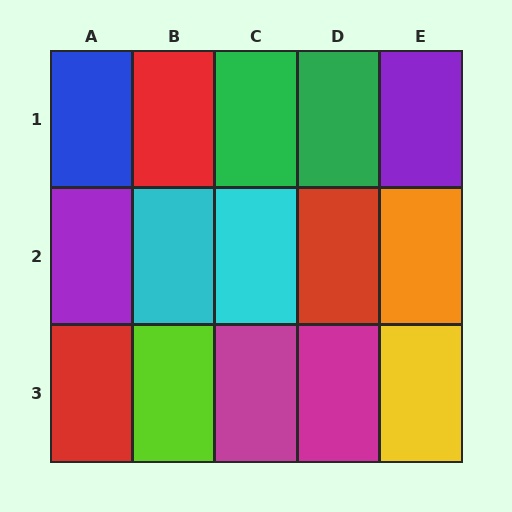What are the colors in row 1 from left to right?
Blue, red, green, green, purple.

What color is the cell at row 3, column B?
Lime.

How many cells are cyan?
2 cells are cyan.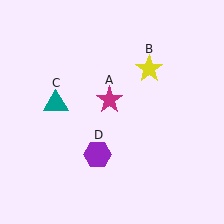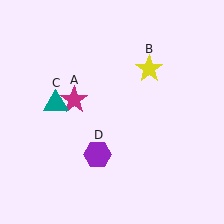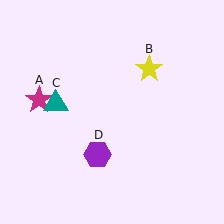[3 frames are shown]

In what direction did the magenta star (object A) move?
The magenta star (object A) moved left.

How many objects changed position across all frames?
1 object changed position: magenta star (object A).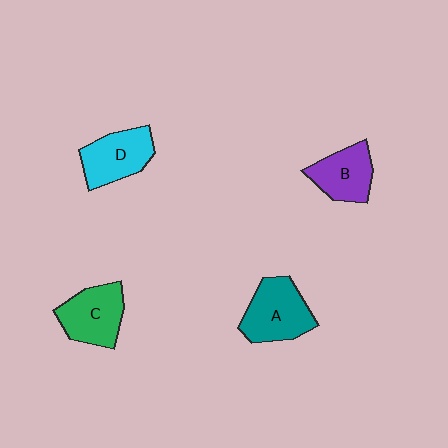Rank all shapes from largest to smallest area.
From largest to smallest: A (teal), C (green), D (cyan), B (purple).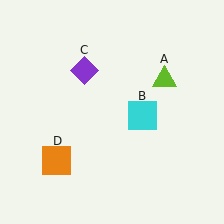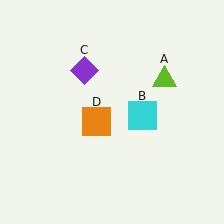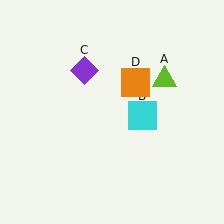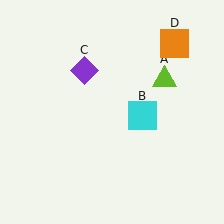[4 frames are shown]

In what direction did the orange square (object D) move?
The orange square (object D) moved up and to the right.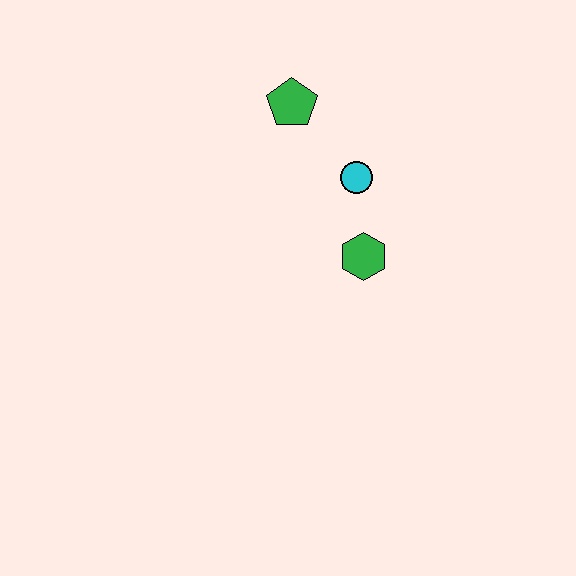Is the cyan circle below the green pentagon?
Yes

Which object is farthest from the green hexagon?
The green pentagon is farthest from the green hexagon.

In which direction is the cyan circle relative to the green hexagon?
The cyan circle is above the green hexagon.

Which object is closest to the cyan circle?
The green hexagon is closest to the cyan circle.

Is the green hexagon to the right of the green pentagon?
Yes